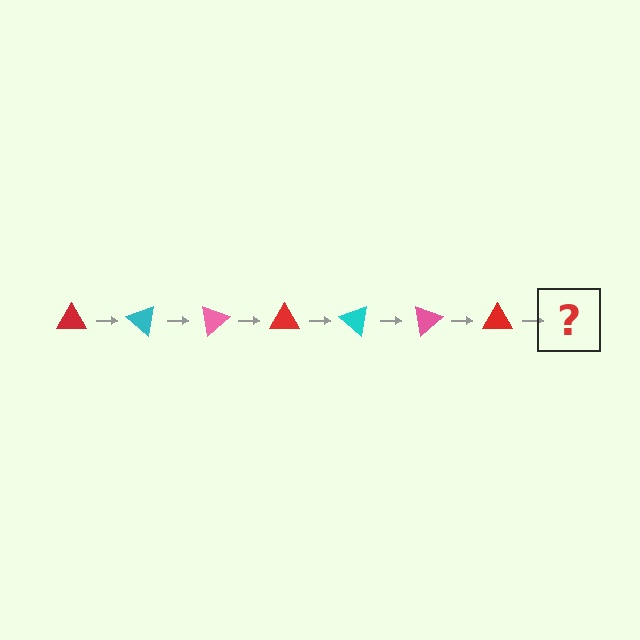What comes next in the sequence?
The next element should be a cyan triangle, rotated 280 degrees from the start.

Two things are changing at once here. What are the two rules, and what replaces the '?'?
The two rules are that it rotates 40 degrees each step and the color cycles through red, cyan, and pink. The '?' should be a cyan triangle, rotated 280 degrees from the start.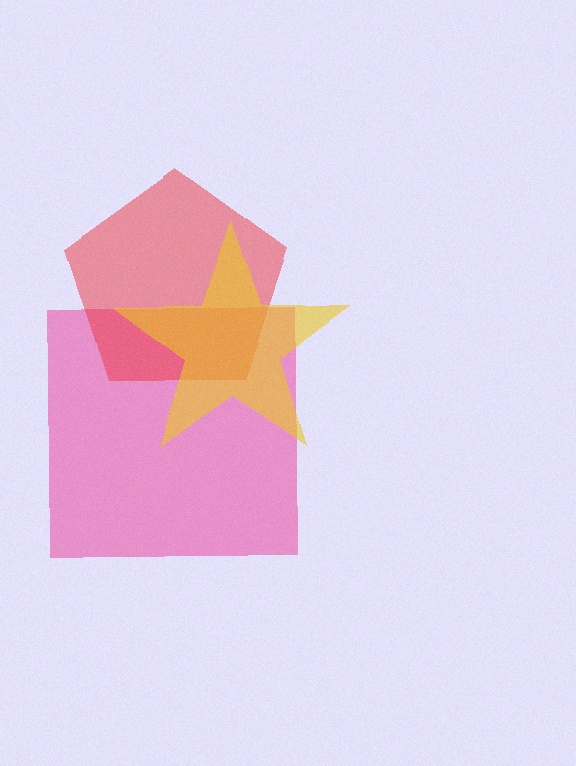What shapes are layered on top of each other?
The layered shapes are: a pink square, a red pentagon, a yellow star.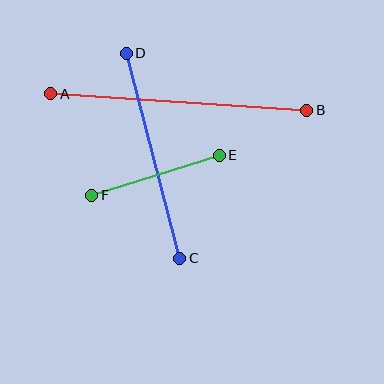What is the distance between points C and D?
The distance is approximately 212 pixels.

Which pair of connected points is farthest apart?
Points A and B are farthest apart.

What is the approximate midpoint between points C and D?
The midpoint is at approximately (153, 156) pixels.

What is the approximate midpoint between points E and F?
The midpoint is at approximately (155, 175) pixels.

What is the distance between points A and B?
The distance is approximately 256 pixels.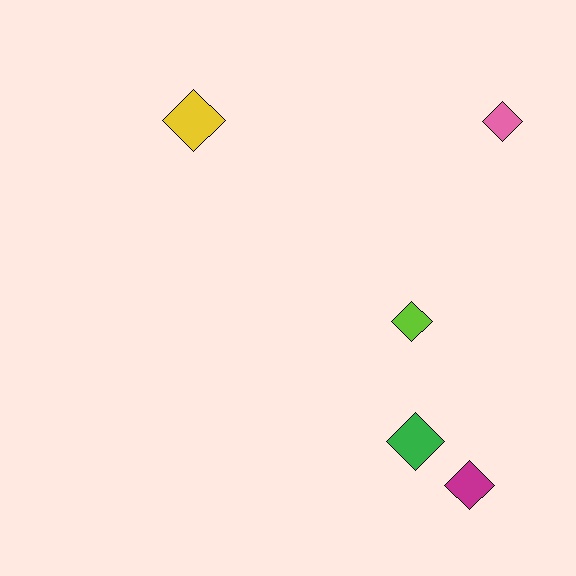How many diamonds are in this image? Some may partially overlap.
There are 5 diamonds.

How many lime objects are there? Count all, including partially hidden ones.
There is 1 lime object.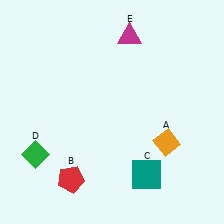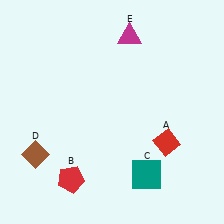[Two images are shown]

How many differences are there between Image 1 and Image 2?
There are 2 differences between the two images.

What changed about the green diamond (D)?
In Image 1, D is green. In Image 2, it changed to brown.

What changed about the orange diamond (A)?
In Image 1, A is orange. In Image 2, it changed to red.